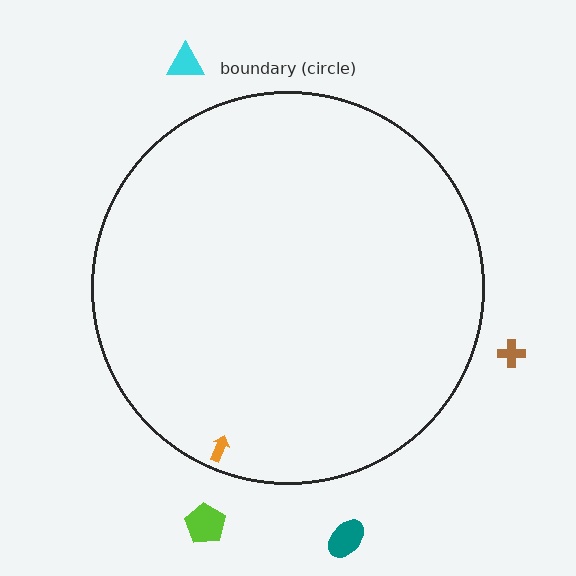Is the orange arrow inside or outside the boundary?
Inside.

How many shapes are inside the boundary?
1 inside, 4 outside.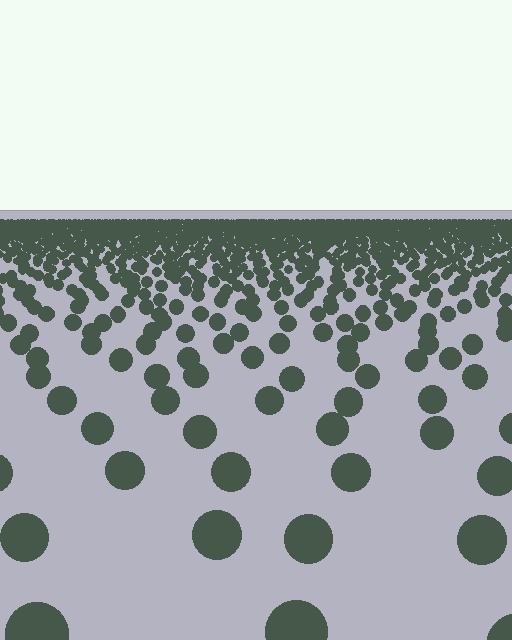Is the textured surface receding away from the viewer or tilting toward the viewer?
The surface is receding away from the viewer. Texture elements get smaller and denser toward the top.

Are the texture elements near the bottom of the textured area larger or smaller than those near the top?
Larger. Near the bottom, elements are closer to the viewer and appear at a bigger on-screen size.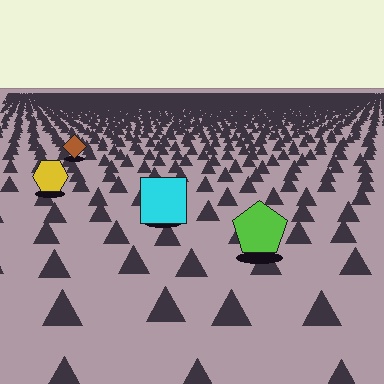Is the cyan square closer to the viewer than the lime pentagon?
No. The lime pentagon is closer — you can tell from the texture gradient: the ground texture is coarser near it.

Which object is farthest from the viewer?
The brown diamond is farthest from the viewer. It appears smaller and the ground texture around it is denser.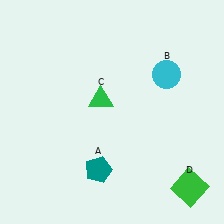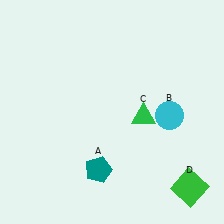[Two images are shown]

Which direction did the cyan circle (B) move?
The cyan circle (B) moved down.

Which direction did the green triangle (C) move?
The green triangle (C) moved right.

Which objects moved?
The objects that moved are: the cyan circle (B), the green triangle (C).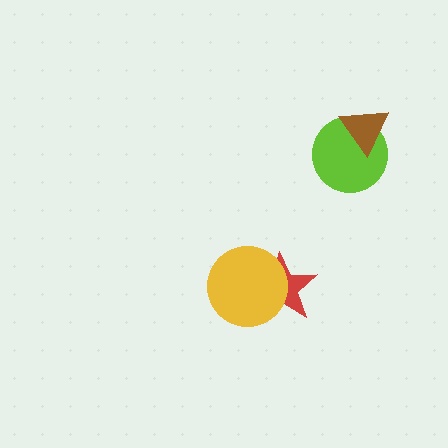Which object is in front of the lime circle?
The brown triangle is in front of the lime circle.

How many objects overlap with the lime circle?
1 object overlaps with the lime circle.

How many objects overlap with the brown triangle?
1 object overlaps with the brown triangle.